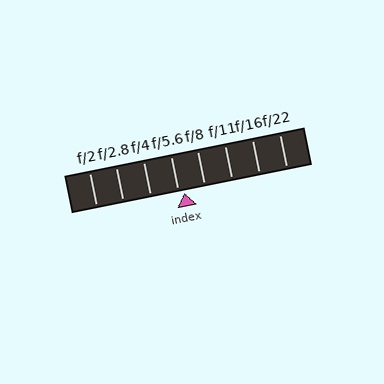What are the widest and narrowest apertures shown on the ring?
The widest aperture shown is f/2 and the narrowest is f/22.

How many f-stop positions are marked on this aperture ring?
There are 8 f-stop positions marked.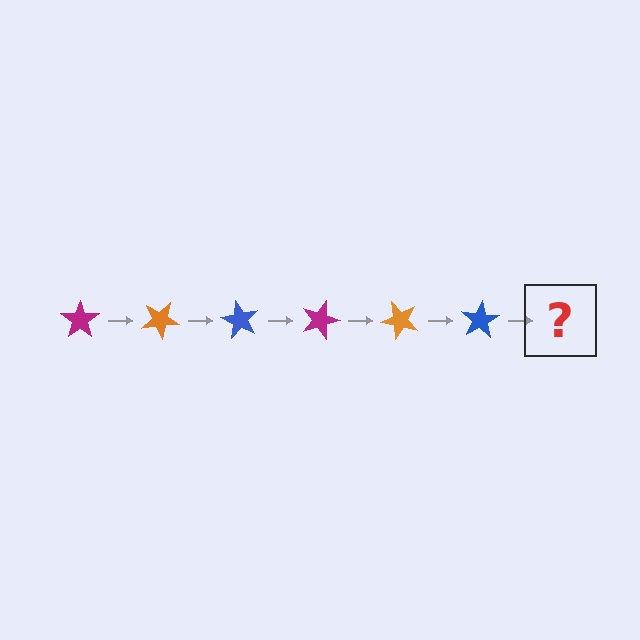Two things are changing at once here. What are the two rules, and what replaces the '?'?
The two rules are that it rotates 30 degrees each step and the color cycles through magenta, orange, and blue. The '?' should be a magenta star, rotated 180 degrees from the start.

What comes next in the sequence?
The next element should be a magenta star, rotated 180 degrees from the start.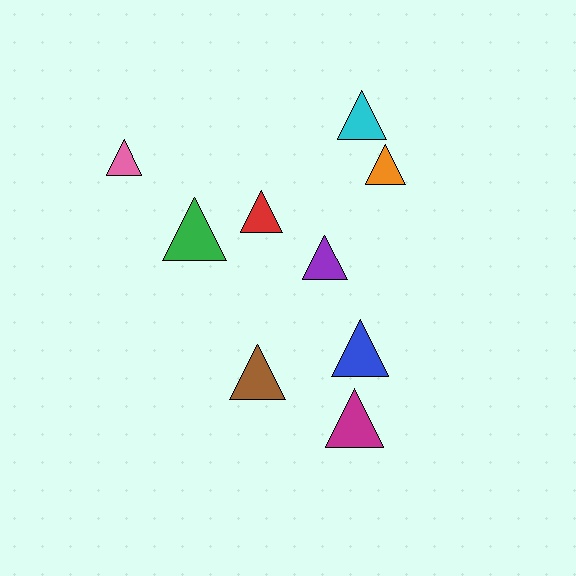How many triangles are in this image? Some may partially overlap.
There are 9 triangles.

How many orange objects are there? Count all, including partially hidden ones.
There is 1 orange object.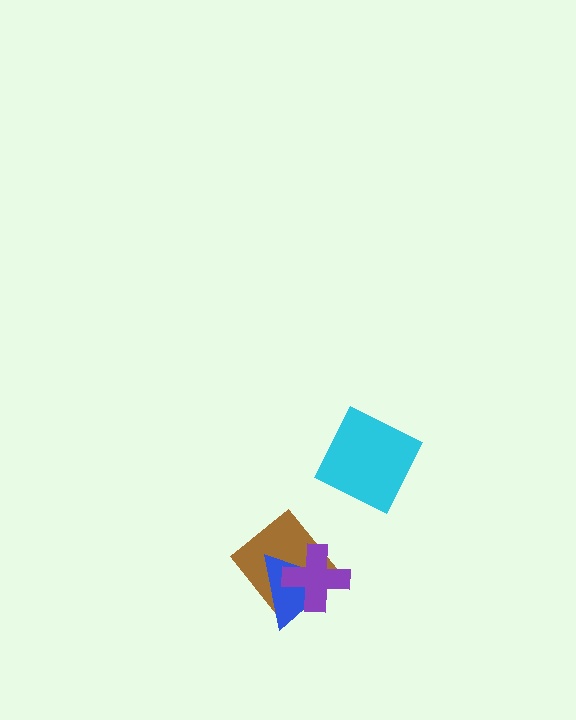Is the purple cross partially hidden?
No, no other shape covers it.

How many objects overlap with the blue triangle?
2 objects overlap with the blue triangle.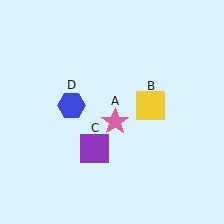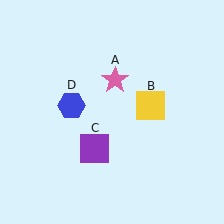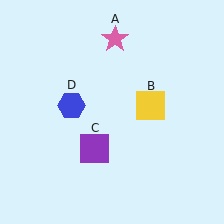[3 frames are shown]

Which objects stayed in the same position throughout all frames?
Yellow square (object B) and purple square (object C) and blue hexagon (object D) remained stationary.